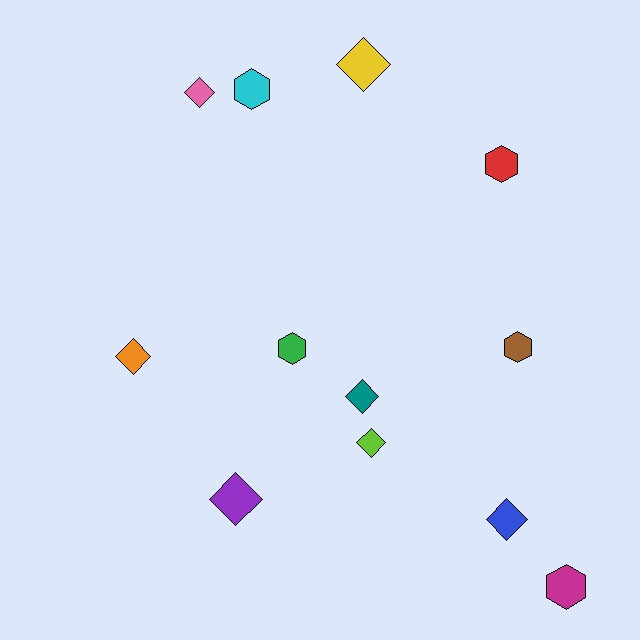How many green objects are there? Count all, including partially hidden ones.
There is 1 green object.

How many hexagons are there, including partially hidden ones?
There are 5 hexagons.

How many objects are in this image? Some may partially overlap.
There are 12 objects.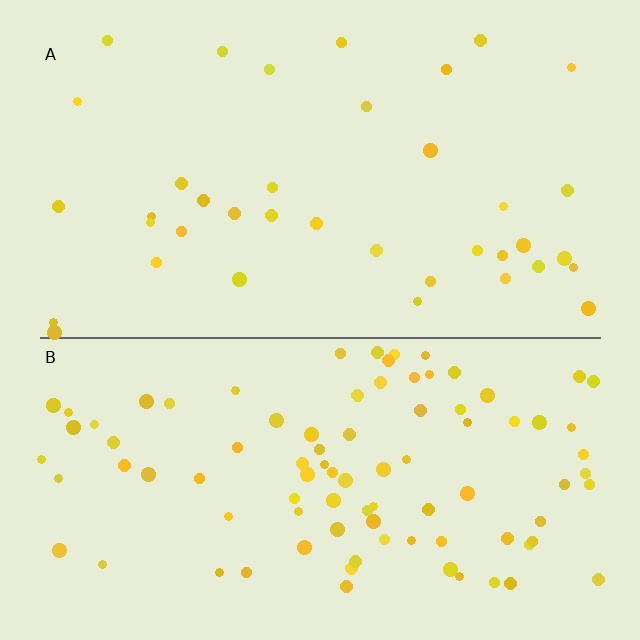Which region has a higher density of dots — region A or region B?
B (the bottom).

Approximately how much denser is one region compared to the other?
Approximately 2.4× — region B over region A.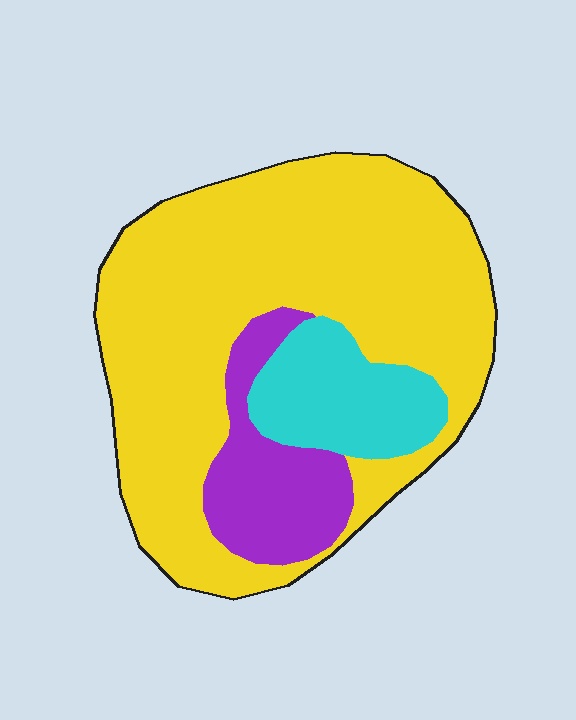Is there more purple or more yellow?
Yellow.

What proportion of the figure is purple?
Purple covers about 15% of the figure.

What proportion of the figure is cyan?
Cyan covers about 15% of the figure.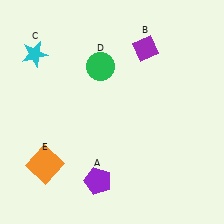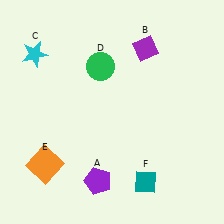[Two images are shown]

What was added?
A teal diamond (F) was added in Image 2.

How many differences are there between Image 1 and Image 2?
There is 1 difference between the two images.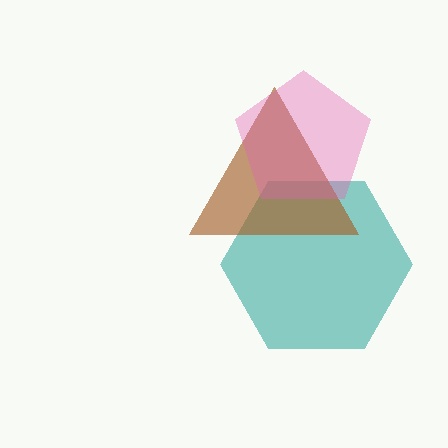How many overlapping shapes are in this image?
There are 3 overlapping shapes in the image.